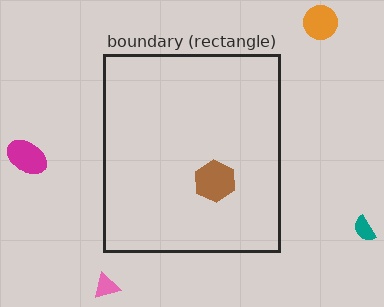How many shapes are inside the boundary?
1 inside, 4 outside.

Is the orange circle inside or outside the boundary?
Outside.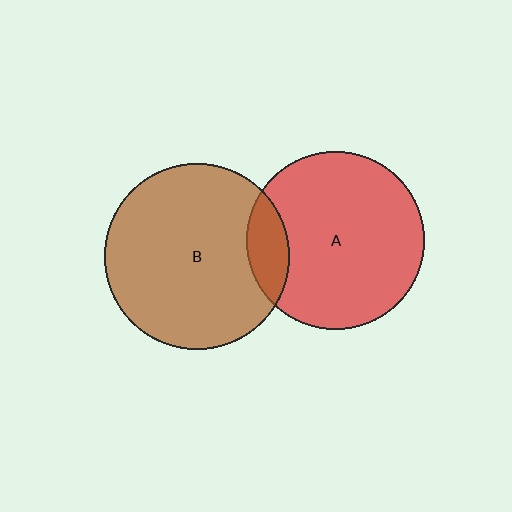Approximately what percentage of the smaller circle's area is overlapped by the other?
Approximately 15%.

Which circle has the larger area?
Circle B (brown).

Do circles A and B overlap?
Yes.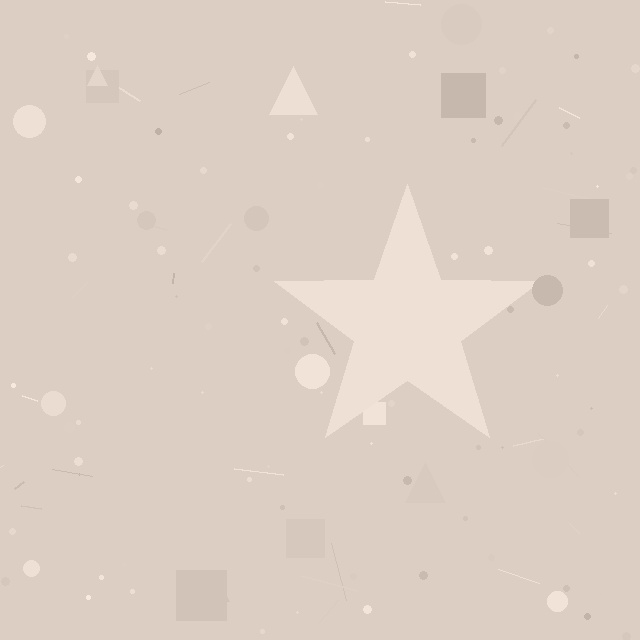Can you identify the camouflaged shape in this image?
The camouflaged shape is a star.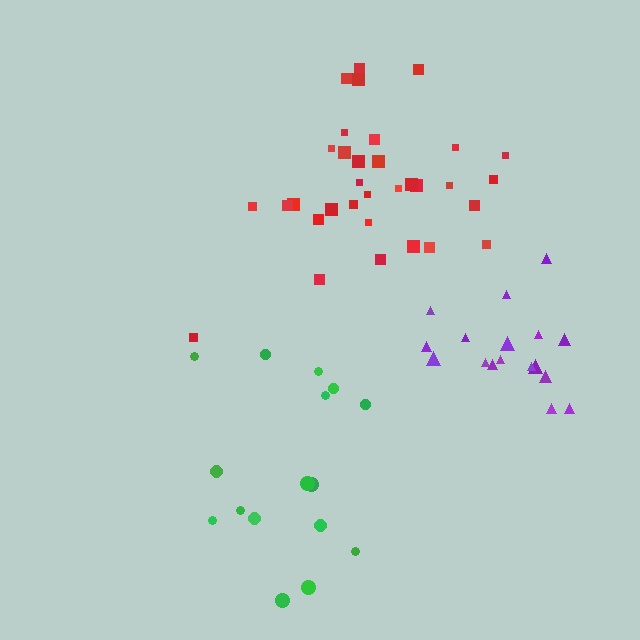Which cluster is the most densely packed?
Purple.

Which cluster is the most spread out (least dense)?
Green.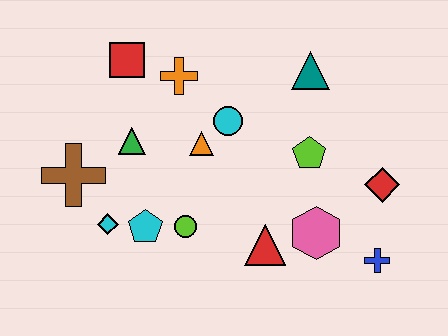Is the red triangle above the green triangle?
No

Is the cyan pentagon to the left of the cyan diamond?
No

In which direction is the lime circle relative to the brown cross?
The lime circle is to the right of the brown cross.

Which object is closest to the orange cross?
The red square is closest to the orange cross.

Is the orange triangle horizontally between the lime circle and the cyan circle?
Yes